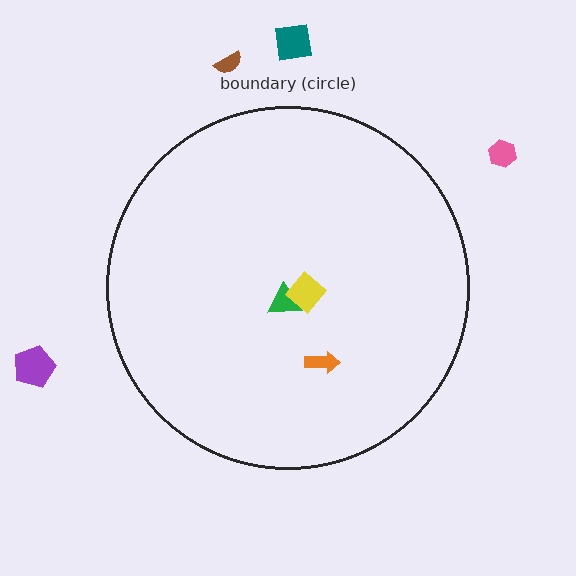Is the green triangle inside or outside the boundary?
Inside.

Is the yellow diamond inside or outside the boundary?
Inside.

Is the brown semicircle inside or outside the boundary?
Outside.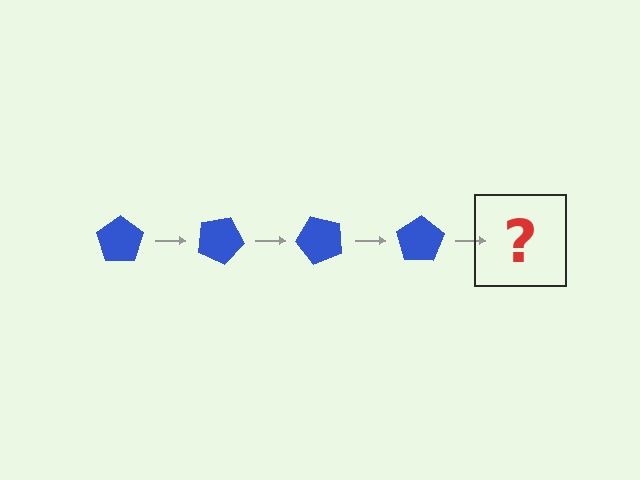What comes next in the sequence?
The next element should be a blue pentagon rotated 100 degrees.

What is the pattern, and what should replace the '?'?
The pattern is that the pentagon rotates 25 degrees each step. The '?' should be a blue pentagon rotated 100 degrees.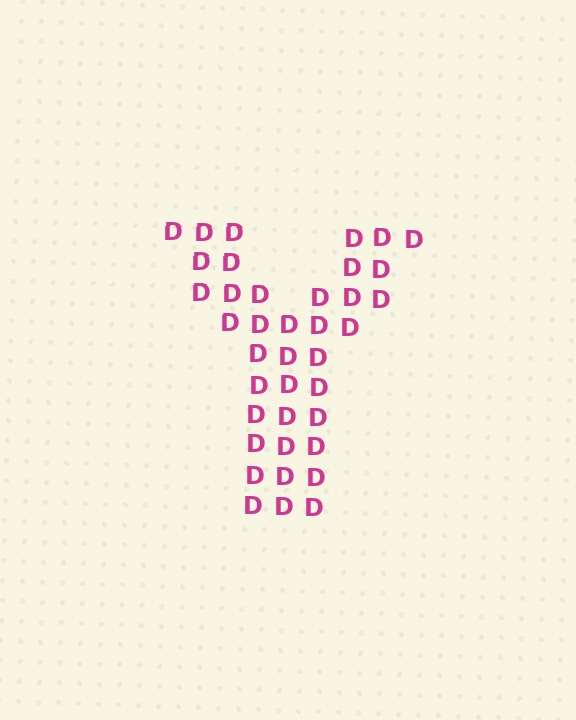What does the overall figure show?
The overall figure shows the letter Y.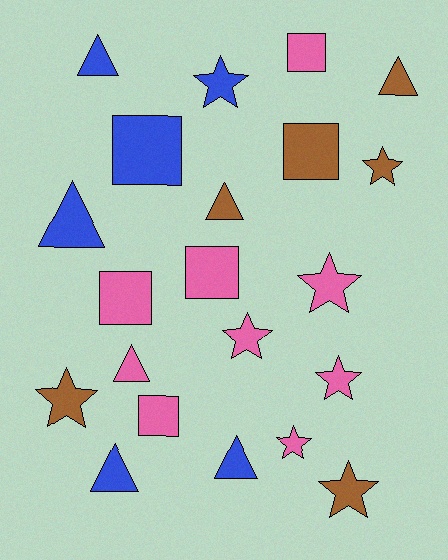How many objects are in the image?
There are 21 objects.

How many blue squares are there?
There is 1 blue square.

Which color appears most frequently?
Pink, with 9 objects.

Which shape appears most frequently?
Star, with 8 objects.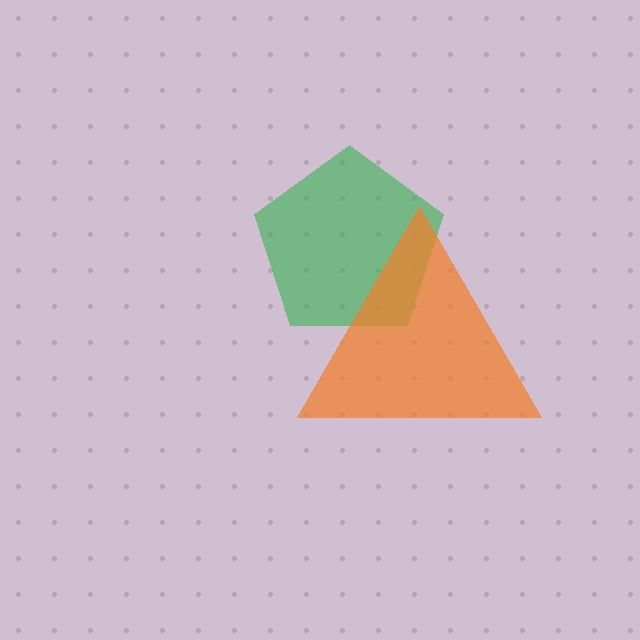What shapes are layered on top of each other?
The layered shapes are: a green pentagon, an orange triangle.